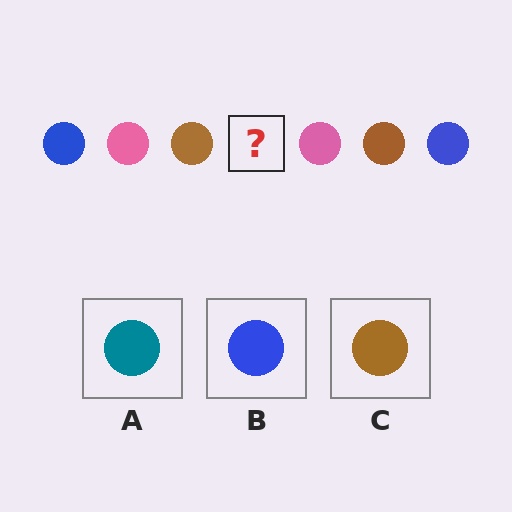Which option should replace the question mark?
Option B.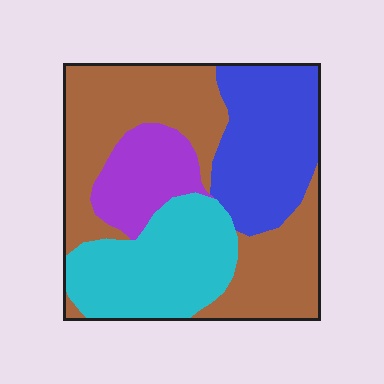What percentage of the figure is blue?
Blue takes up about one quarter (1/4) of the figure.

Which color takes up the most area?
Brown, at roughly 40%.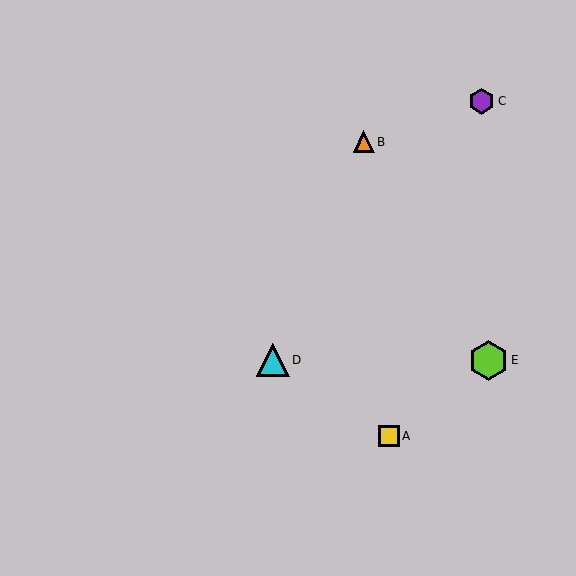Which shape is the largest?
The lime hexagon (labeled E) is the largest.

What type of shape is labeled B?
Shape B is an orange triangle.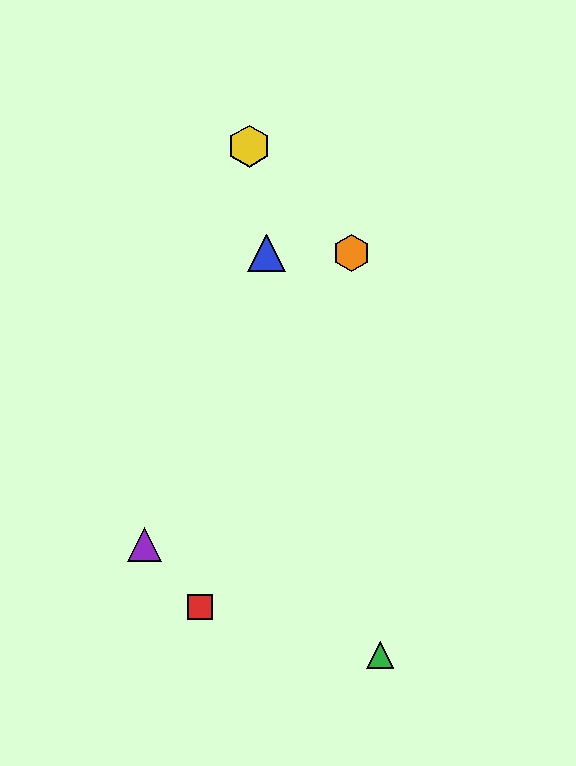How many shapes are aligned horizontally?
2 shapes (the blue triangle, the orange hexagon) are aligned horizontally.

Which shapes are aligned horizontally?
The blue triangle, the orange hexagon are aligned horizontally.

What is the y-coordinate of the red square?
The red square is at y≈607.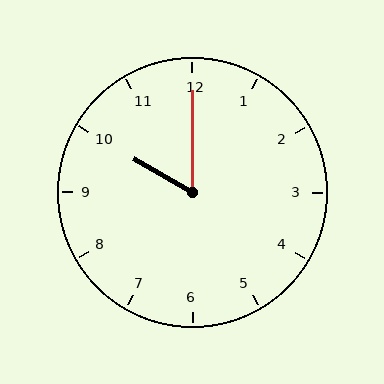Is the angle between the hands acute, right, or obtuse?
It is acute.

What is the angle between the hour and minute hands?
Approximately 60 degrees.